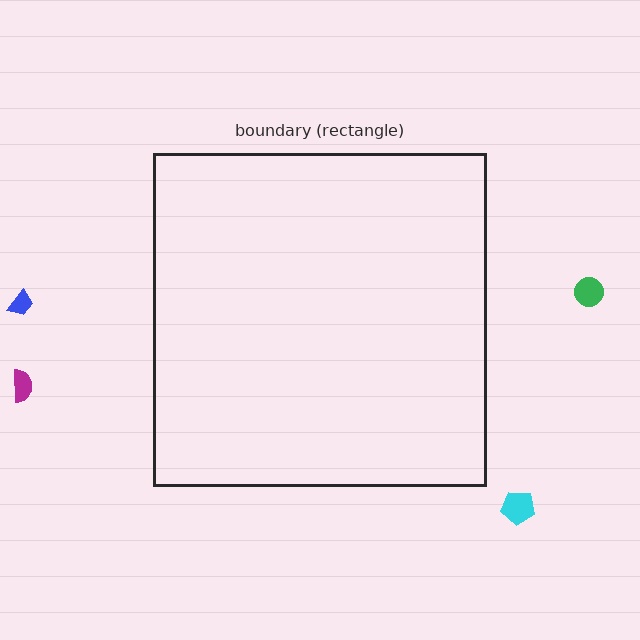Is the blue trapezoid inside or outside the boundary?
Outside.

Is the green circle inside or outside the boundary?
Outside.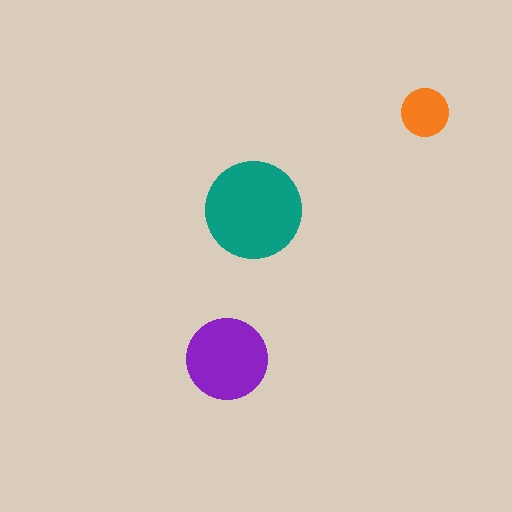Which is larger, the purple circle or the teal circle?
The teal one.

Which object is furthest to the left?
The purple circle is leftmost.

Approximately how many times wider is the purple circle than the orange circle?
About 1.5 times wider.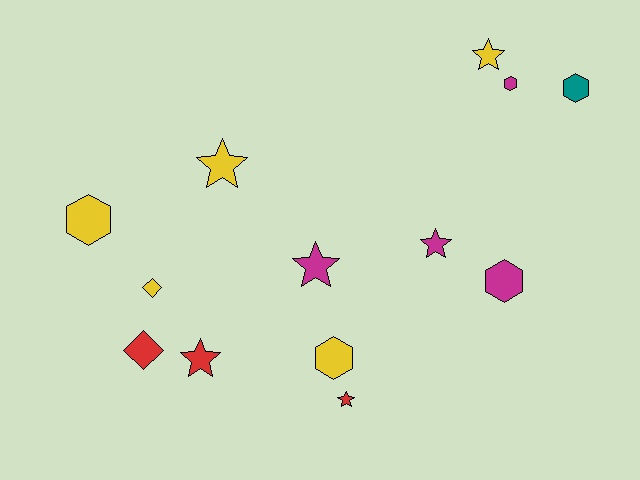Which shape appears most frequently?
Star, with 6 objects.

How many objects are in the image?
There are 13 objects.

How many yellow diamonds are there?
There is 1 yellow diamond.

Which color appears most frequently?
Yellow, with 5 objects.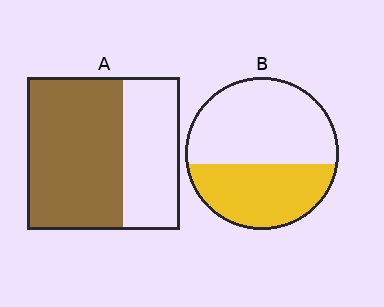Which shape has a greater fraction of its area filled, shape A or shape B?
Shape A.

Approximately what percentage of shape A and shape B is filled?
A is approximately 65% and B is approximately 40%.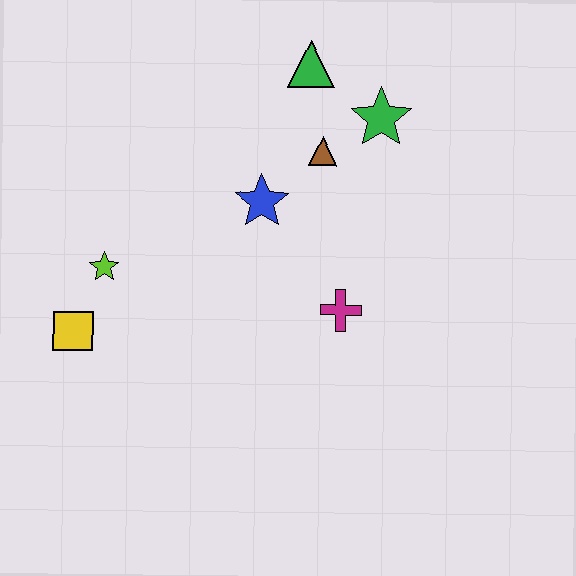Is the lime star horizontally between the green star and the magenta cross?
No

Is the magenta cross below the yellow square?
No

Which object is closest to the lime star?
The yellow square is closest to the lime star.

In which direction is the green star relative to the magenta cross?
The green star is above the magenta cross.